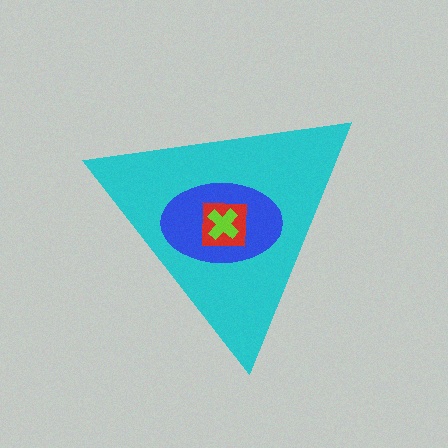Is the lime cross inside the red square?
Yes.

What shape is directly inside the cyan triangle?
The blue ellipse.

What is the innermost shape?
The lime cross.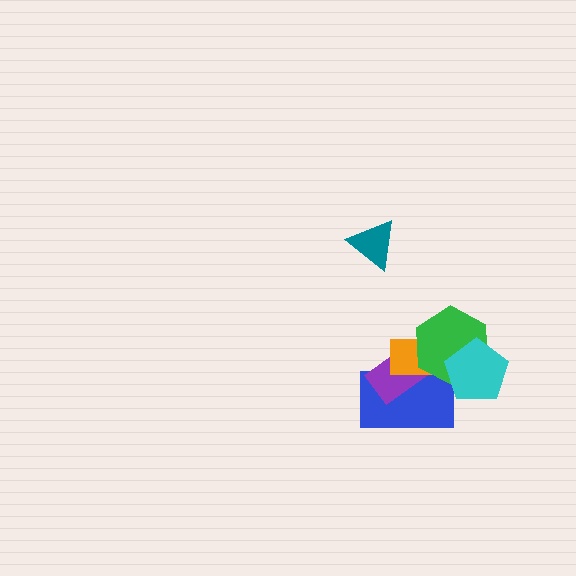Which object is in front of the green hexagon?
The cyan pentagon is in front of the green hexagon.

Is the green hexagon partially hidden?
Yes, it is partially covered by another shape.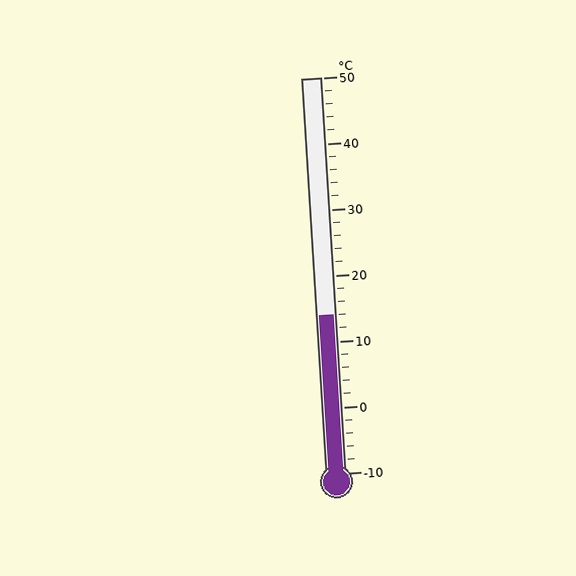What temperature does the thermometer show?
The thermometer shows approximately 14°C.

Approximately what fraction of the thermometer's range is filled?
The thermometer is filled to approximately 40% of its range.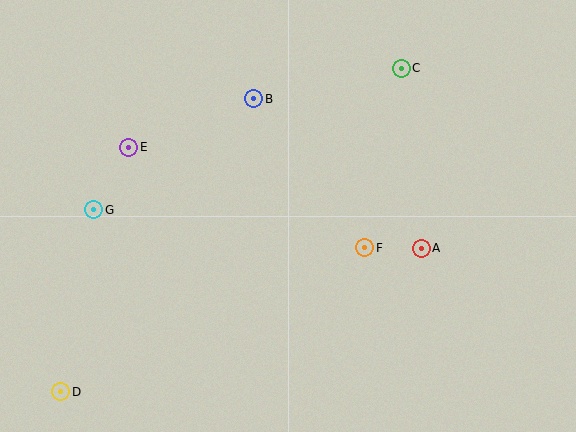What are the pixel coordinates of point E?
Point E is at (129, 147).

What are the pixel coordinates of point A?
Point A is at (421, 248).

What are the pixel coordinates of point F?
Point F is at (365, 248).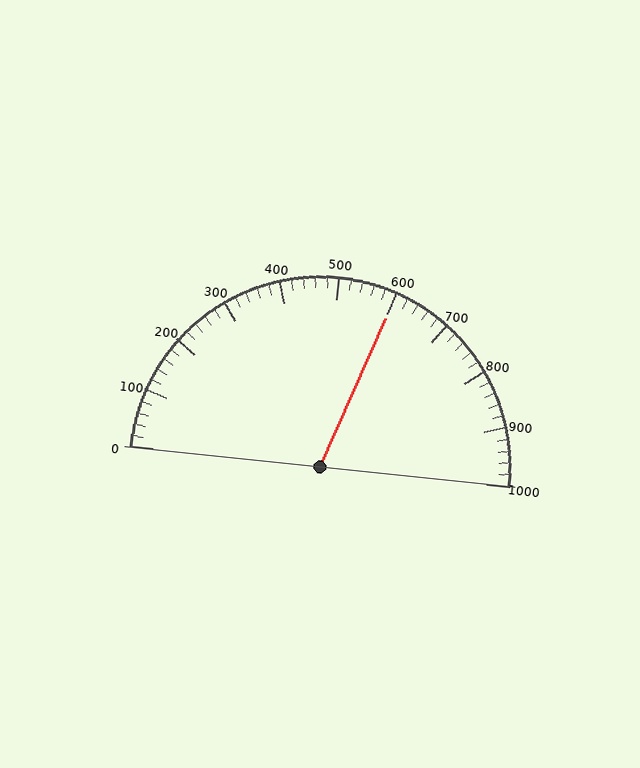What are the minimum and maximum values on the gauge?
The gauge ranges from 0 to 1000.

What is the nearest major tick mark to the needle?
The nearest major tick mark is 600.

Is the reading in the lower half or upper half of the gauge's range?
The reading is in the upper half of the range (0 to 1000).